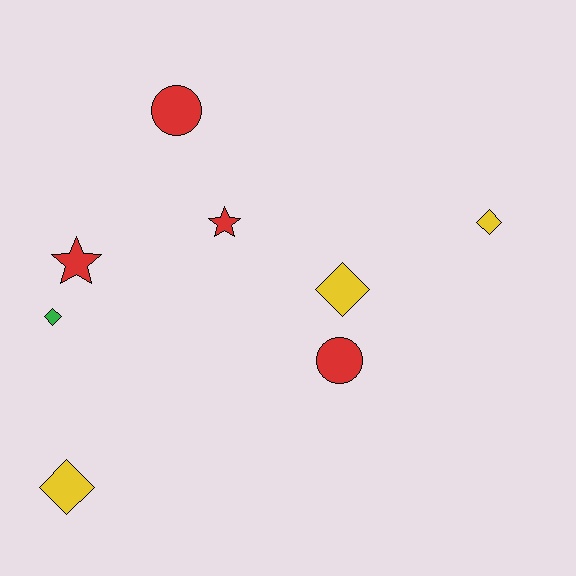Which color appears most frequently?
Red, with 4 objects.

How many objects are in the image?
There are 8 objects.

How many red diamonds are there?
There are no red diamonds.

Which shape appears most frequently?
Diamond, with 4 objects.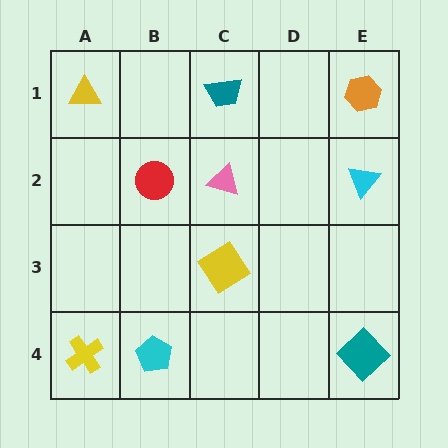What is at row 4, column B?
A cyan pentagon.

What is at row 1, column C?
A teal trapezoid.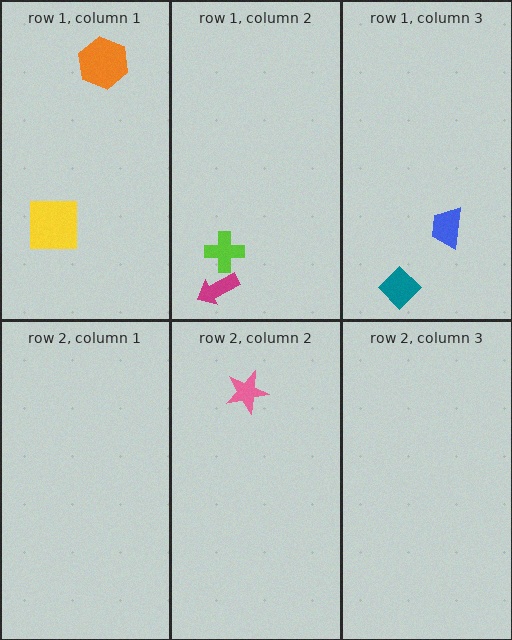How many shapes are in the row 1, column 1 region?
2.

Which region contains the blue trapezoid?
The row 1, column 3 region.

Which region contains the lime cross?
The row 1, column 2 region.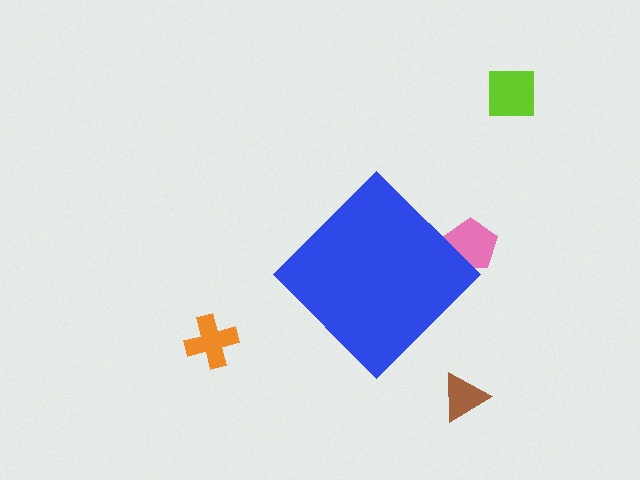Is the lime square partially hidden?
No, the lime square is fully visible.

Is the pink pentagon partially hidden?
Yes, the pink pentagon is partially hidden behind the blue diamond.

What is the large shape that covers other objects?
A blue diamond.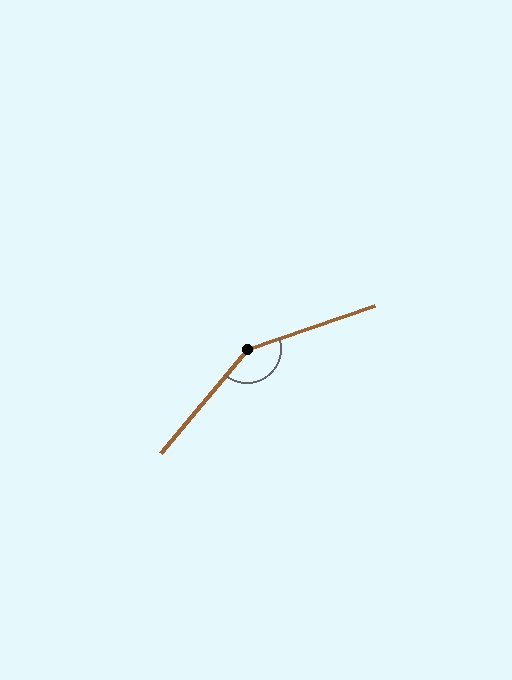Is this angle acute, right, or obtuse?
It is obtuse.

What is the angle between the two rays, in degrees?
Approximately 148 degrees.